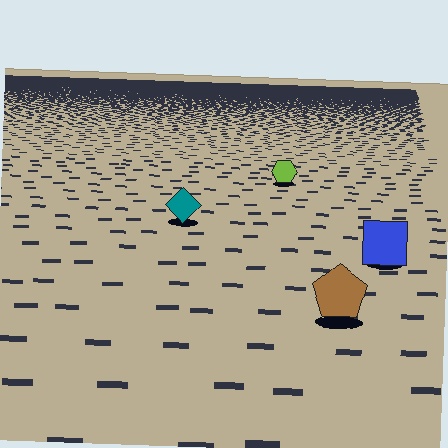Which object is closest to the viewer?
The brown pentagon is closest. The texture marks near it are larger and more spread out.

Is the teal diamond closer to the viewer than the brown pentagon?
No. The brown pentagon is closer — you can tell from the texture gradient: the ground texture is coarser near it.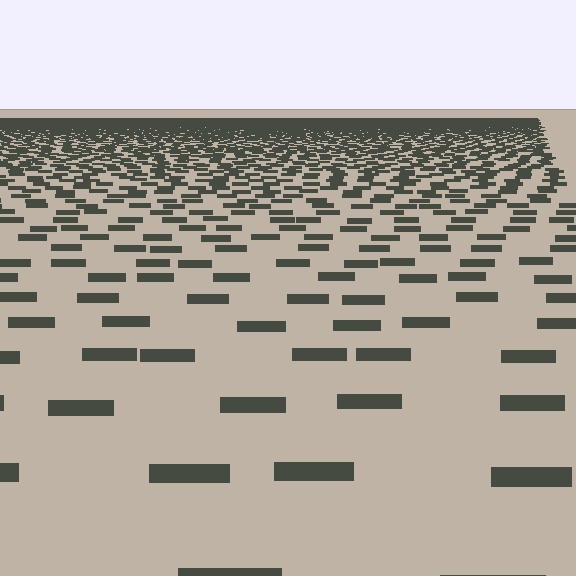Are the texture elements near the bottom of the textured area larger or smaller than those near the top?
Larger. Near the bottom, elements are closer to the viewer and appear at a bigger on-screen size.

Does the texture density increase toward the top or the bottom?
Density increases toward the top.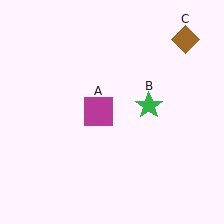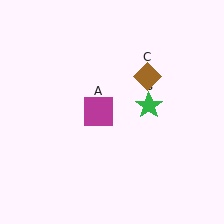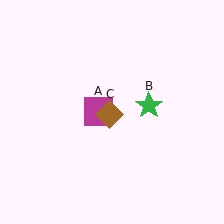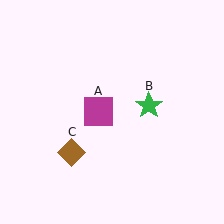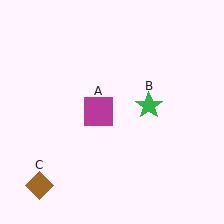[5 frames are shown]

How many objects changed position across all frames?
1 object changed position: brown diamond (object C).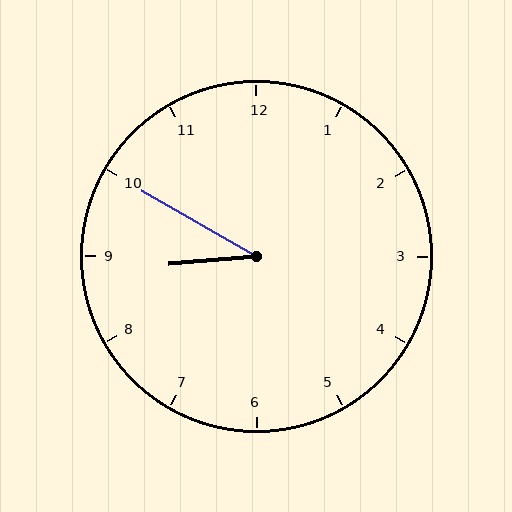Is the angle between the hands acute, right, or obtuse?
It is acute.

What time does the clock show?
8:50.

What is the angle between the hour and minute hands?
Approximately 35 degrees.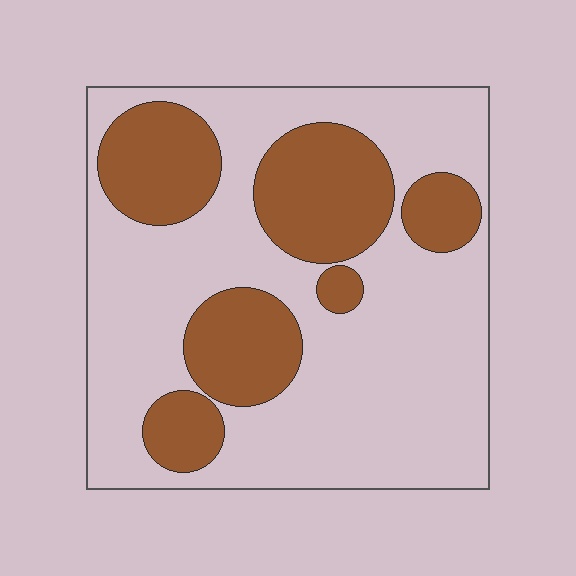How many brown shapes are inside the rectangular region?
6.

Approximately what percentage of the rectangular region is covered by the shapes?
Approximately 30%.